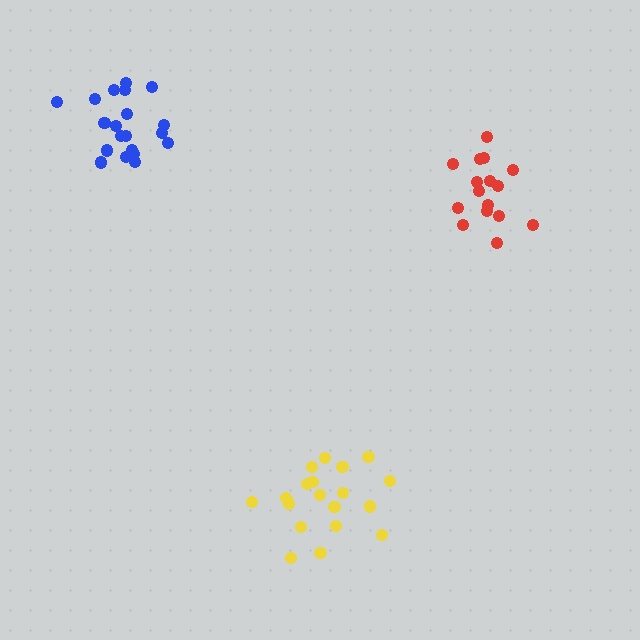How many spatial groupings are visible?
There are 3 spatial groupings.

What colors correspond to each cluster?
The clusters are colored: yellow, red, blue.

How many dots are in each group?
Group 1: 20 dots, Group 2: 16 dots, Group 3: 20 dots (56 total).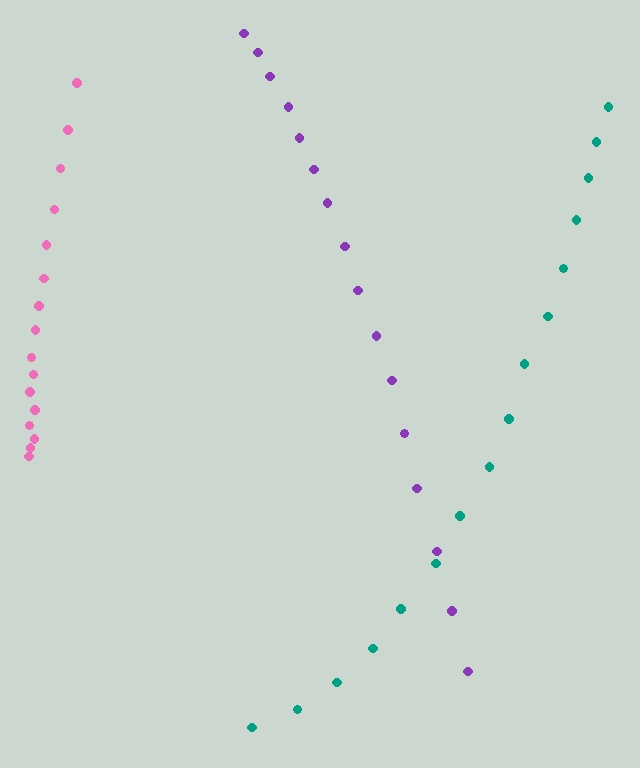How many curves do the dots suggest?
There are 3 distinct paths.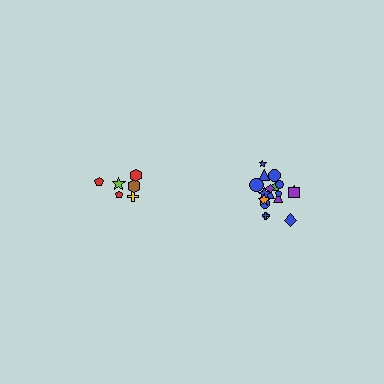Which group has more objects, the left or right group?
The right group.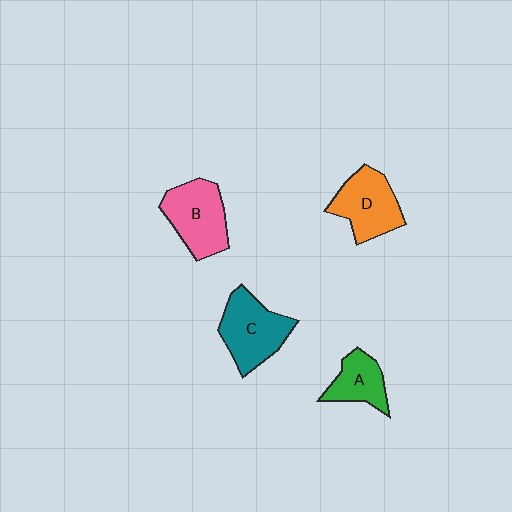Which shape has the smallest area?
Shape A (green).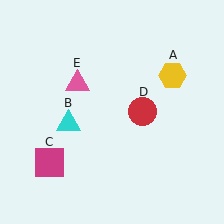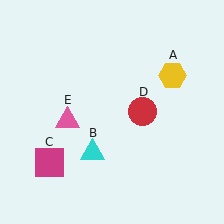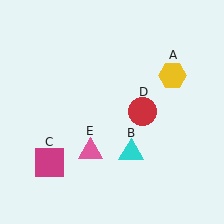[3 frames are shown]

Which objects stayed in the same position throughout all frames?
Yellow hexagon (object A) and magenta square (object C) and red circle (object D) remained stationary.